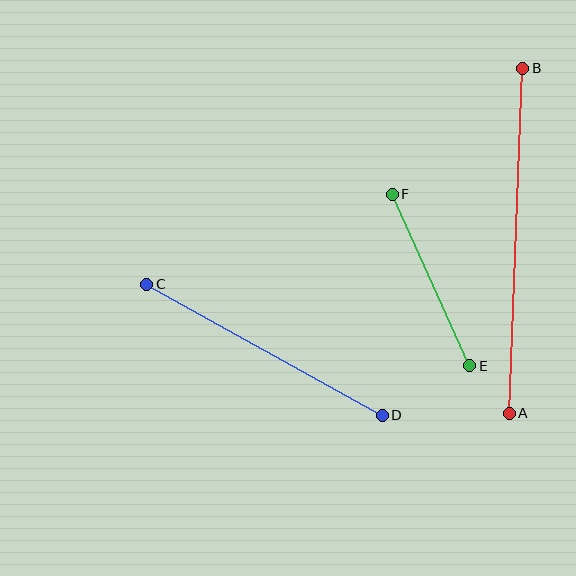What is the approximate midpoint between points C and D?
The midpoint is at approximately (264, 350) pixels.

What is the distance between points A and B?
The distance is approximately 345 pixels.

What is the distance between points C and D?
The distance is approximately 269 pixels.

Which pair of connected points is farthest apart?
Points A and B are farthest apart.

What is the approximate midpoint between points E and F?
The midpoint is at approximately (431, 280) pixels.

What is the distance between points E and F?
The distance is approximately 188 pixels.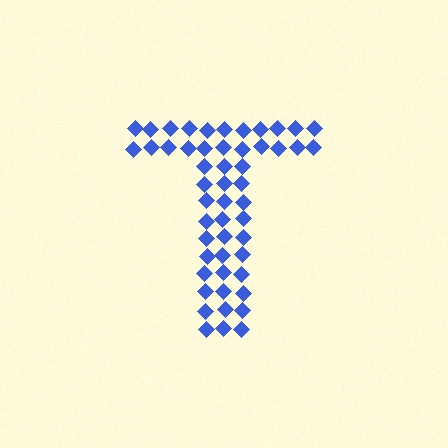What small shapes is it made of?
It is made of small diamonds.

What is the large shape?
The large shape is the letter T.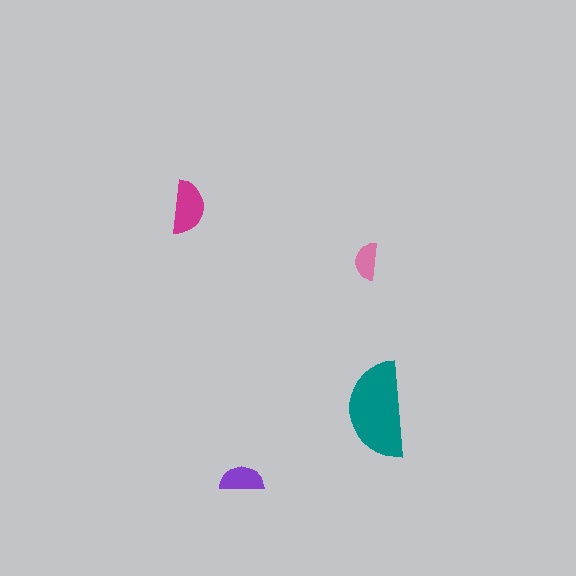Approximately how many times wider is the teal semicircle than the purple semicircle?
About 2 times wider.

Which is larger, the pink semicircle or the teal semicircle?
The teal one.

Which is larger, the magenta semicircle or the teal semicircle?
The teal one.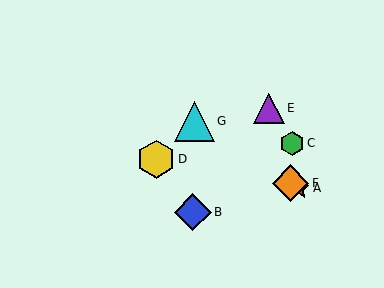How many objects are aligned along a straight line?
3 objects (A, F, G) are aligned along a straight line.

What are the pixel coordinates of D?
Object D is at (156, 159).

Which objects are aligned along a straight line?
Objects A, F, G are aligned along a straight line.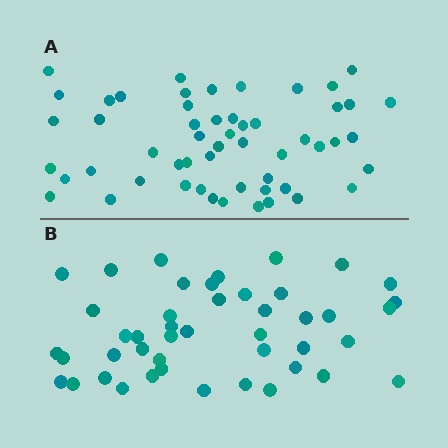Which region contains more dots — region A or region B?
Region A (the top region) has more dots.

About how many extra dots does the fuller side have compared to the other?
Region A has roughly 8 or so more dots than region B.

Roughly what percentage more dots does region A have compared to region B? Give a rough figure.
About 20% more.